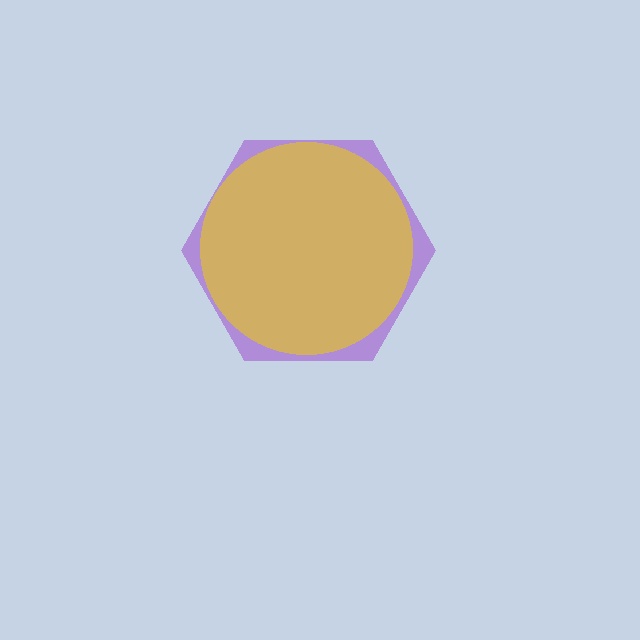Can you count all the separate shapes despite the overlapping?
Yes, there are 2 separate shapes.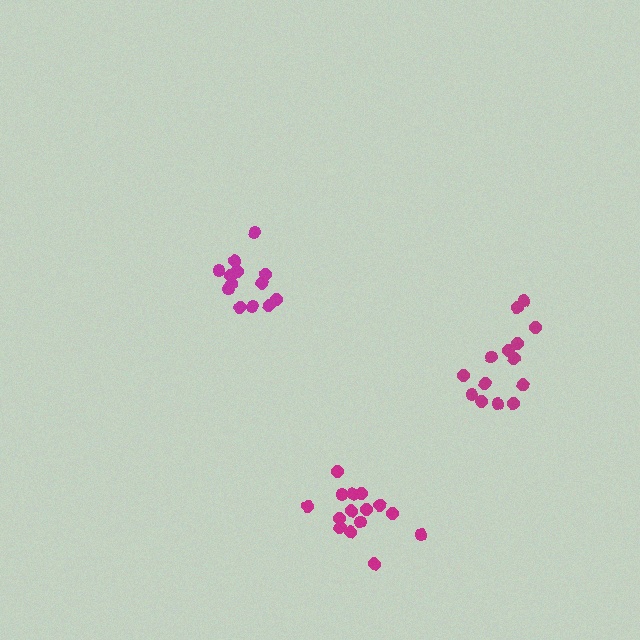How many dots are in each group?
Group 1: 14 dots, Group 2: 13 dots, Group 3: 15 dots (42 total).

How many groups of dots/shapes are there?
There are 3 groups.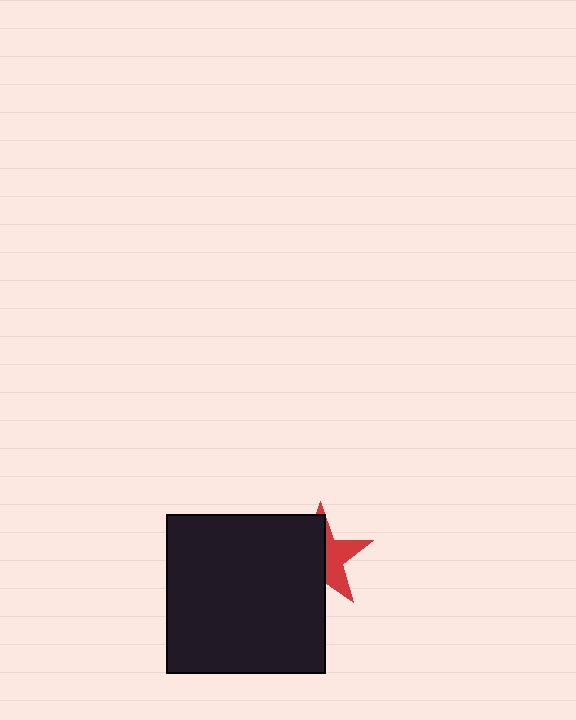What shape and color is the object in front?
The object in front is a black square.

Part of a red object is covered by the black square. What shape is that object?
It is a star.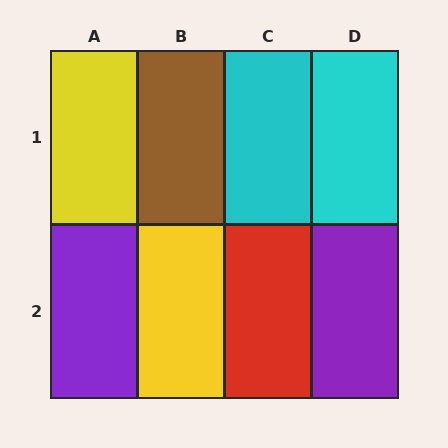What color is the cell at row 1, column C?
Cyan.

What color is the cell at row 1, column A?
Yellow.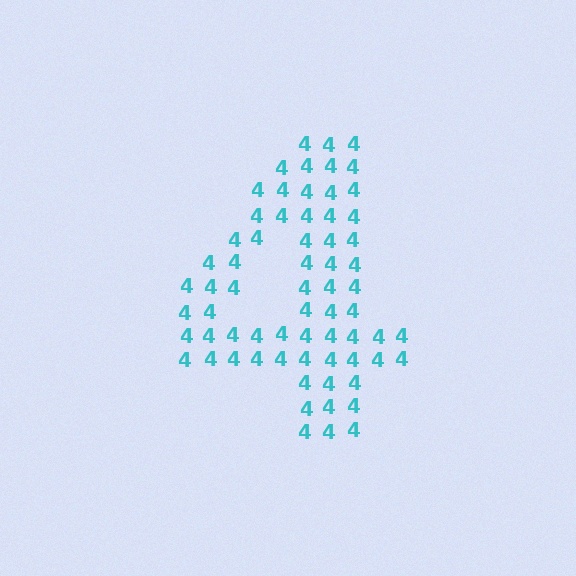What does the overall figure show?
The overall figure shows the digit 4.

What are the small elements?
The small elements are digit 4's.